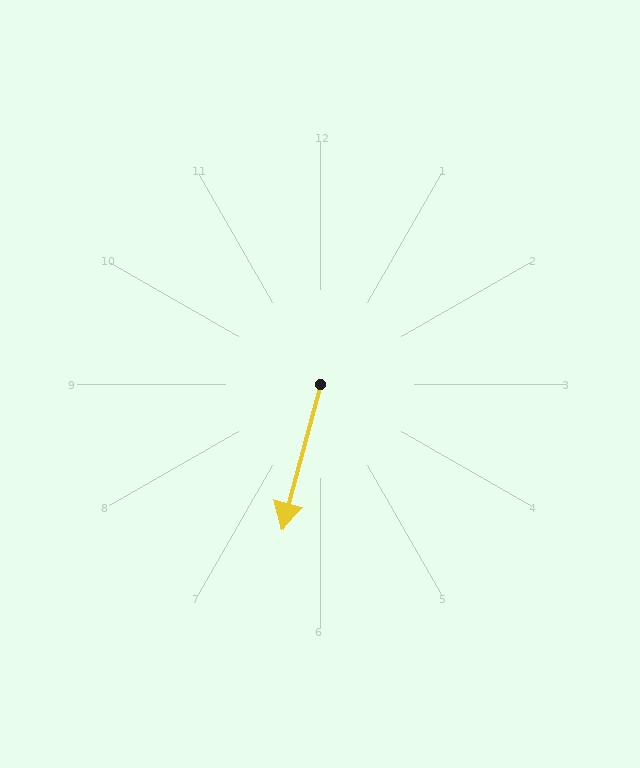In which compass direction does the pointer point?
South.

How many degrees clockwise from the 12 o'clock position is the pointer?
Approximately 195 degrees.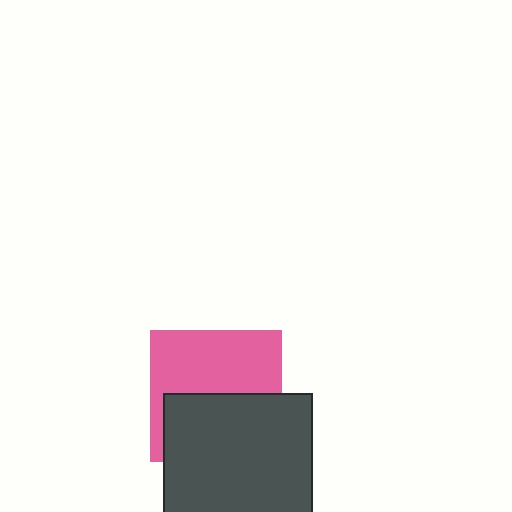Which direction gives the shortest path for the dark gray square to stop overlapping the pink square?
Moving down gives the shortest separation.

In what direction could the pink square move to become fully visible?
The pink square could move up. That would shift it out from behind the dark gray square entirely.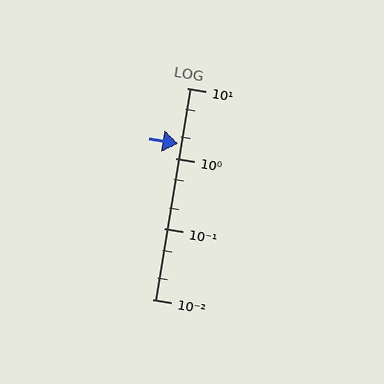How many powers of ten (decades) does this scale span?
The scale spans 3 decades, from 0.01 to 10.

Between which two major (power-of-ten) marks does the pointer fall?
The pointer is between 1 and 10.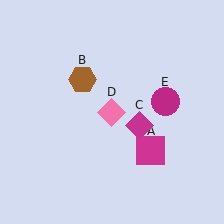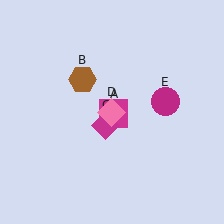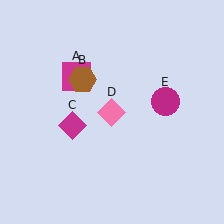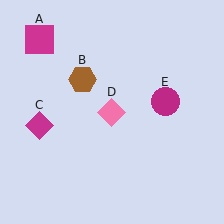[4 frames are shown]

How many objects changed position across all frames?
2 objects changed position: magenta square (object A), magenta diamond (object C).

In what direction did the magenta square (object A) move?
The magenta square (object A) moved up and to the left.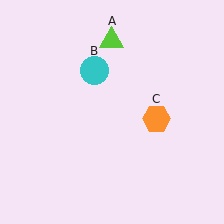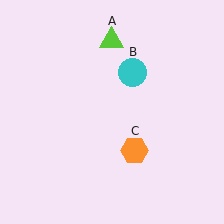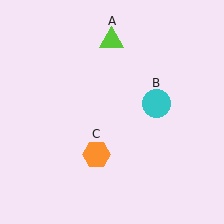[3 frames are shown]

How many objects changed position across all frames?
2 objects changed position: cyan circle (object B), orange hexagon (object C).